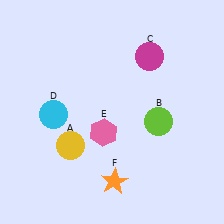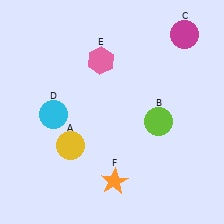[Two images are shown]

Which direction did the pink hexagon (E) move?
The pink hexagon (E) moved up.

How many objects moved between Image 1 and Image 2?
2 objects moved between the two images.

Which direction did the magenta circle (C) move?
The magenta circle (C) moved right.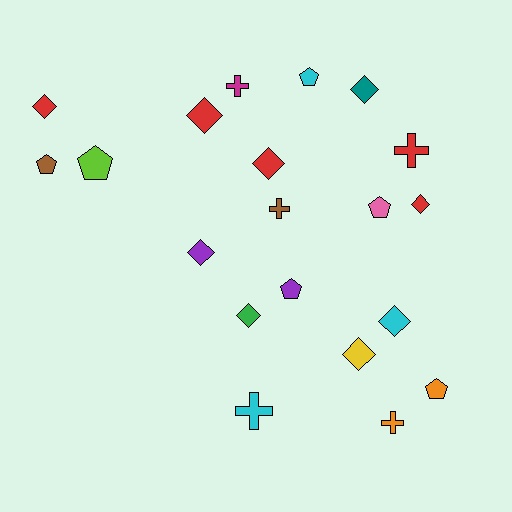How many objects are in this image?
There are 20 objects.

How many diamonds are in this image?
There are 9 diamonds.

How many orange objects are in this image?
There are 2 orange objects.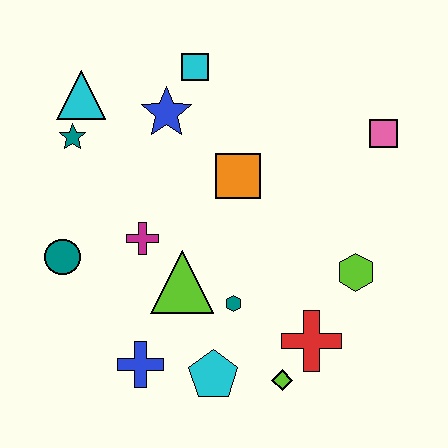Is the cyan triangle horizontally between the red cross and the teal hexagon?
No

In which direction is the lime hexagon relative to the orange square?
The lime hexagon is to the right of the orange square.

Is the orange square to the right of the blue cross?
Yes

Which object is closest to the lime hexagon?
The red cross is closest to the lime hexagon.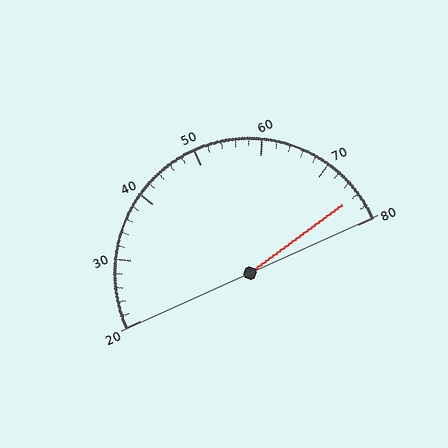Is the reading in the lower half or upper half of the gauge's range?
The reading is in the upper half of the range (20 to 80).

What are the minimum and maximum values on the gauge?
The gauge ranges from 20 to 80.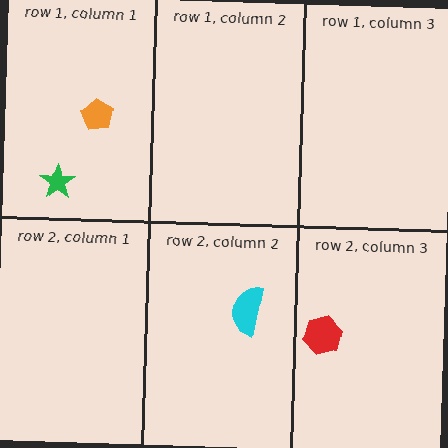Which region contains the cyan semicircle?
The row 2, column 2 region.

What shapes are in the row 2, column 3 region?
The red hexagon.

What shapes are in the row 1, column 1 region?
The orange pentagon, the green star.